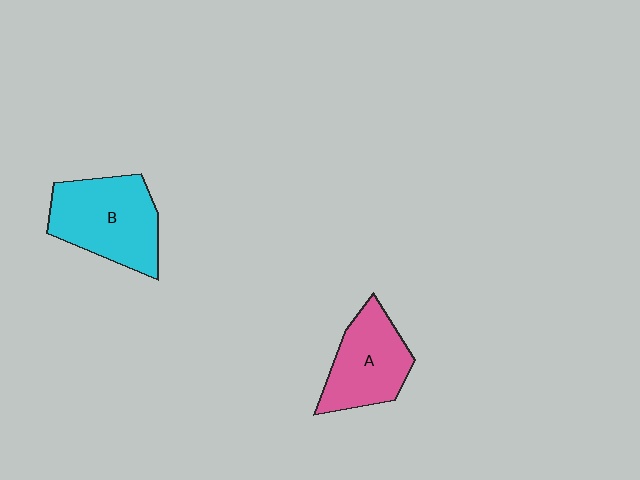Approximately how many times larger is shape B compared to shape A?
Approximately 1.2 times.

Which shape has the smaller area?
Shape A (pink).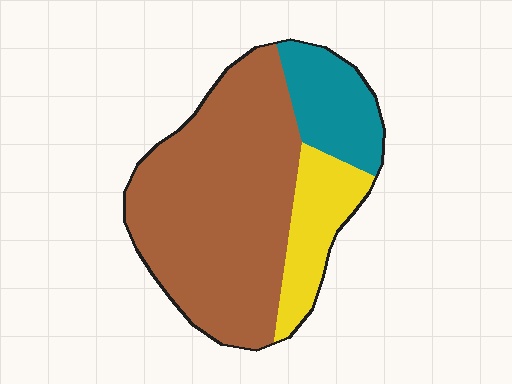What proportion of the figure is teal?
Teal takes up about one sixth (1/6) of the figure.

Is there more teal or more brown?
Brown.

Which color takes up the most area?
Brown, at roughly 65%.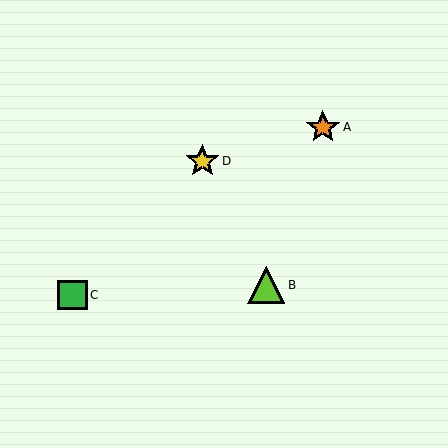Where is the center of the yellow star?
The center of the yellow star is at (202, 161).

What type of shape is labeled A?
Shape A is an orange star.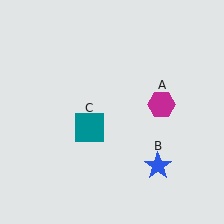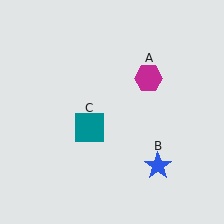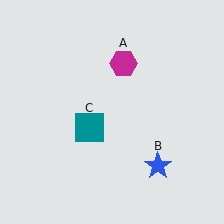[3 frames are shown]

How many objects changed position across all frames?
1 object changed position: magenta hexagon (object A).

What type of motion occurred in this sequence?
The magenta hexagon (object A) rotated counterclockwise around the center of the scene.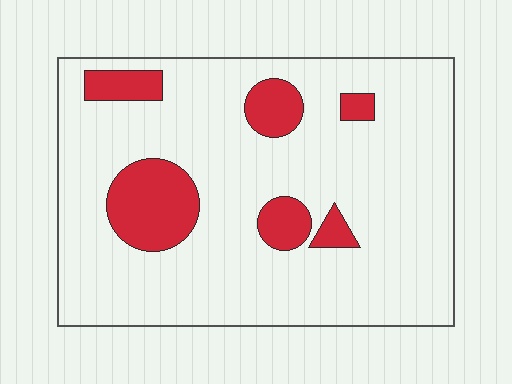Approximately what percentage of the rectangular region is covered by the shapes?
Approximately 15%.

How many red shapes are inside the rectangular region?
6.